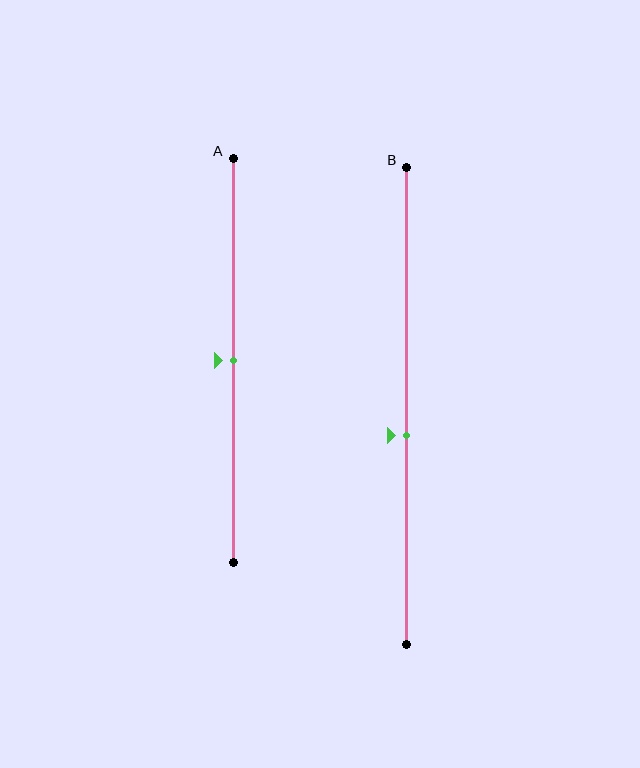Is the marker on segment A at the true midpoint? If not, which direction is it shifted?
Yes, the marker on segment A is at the true midpoint.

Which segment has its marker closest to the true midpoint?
Segment A has its marker closest to the true midpoint.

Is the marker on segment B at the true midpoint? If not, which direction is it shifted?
No, the marker on segment B is shifted downward by about 6% of the segment length.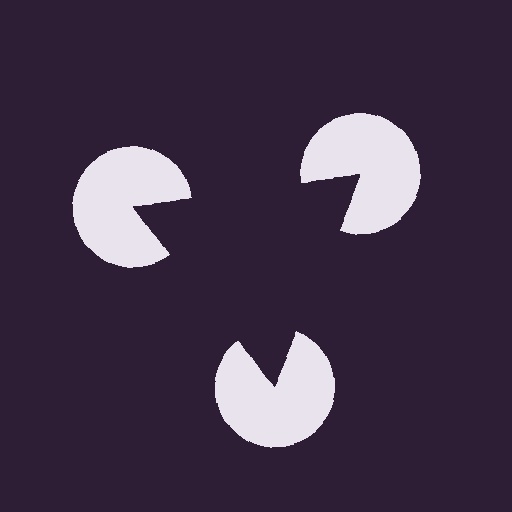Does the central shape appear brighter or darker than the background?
It typically appears slightly darker than the background, even though no actual brightness change is drawn.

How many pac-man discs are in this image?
There are 3 — one at each vertex of the illusory triangle.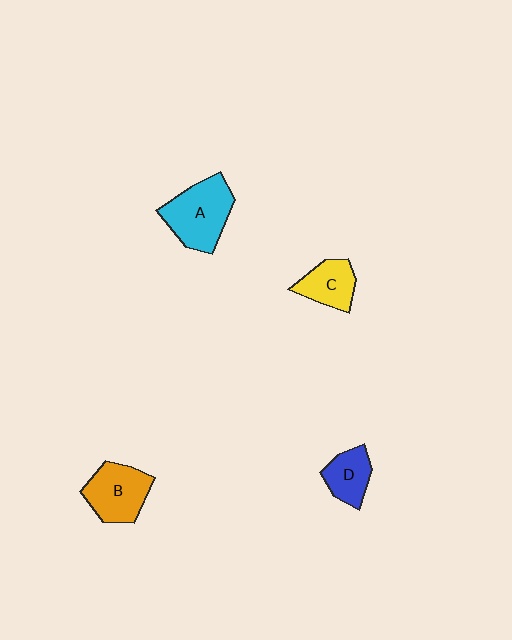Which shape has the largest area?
Shape A (cyan).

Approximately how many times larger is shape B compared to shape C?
Approximately 1.4 times.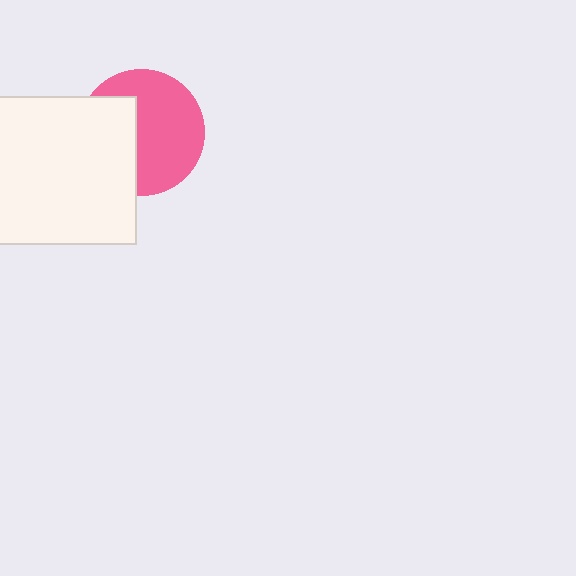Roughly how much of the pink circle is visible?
About half of it is visible (roughly 61%).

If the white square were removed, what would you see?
You would see the complete pink circle.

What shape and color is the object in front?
The object in front is a white square.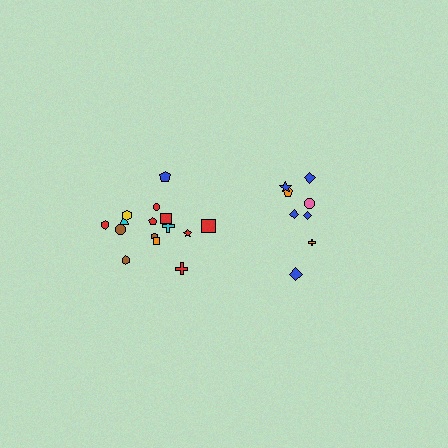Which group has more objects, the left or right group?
The left group.